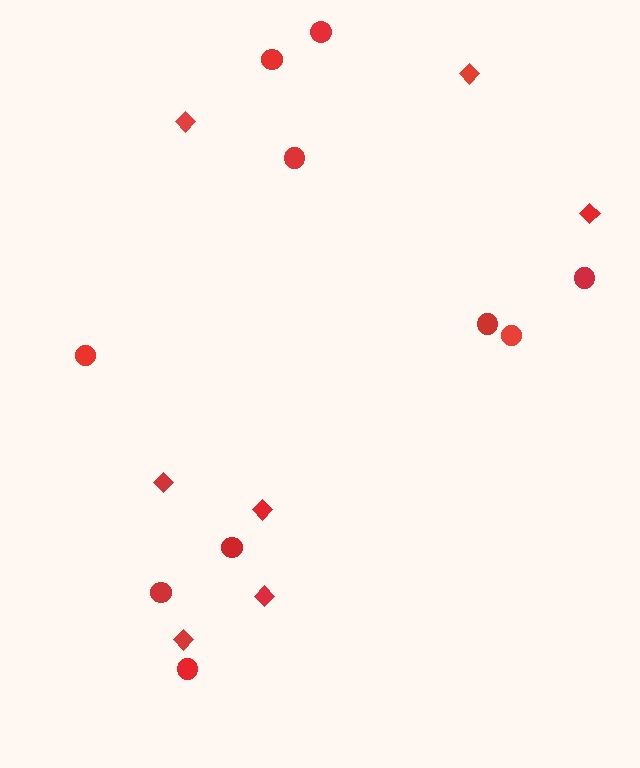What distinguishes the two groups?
There are 2 groups: one group of diamonds (7) and one group of circles (10).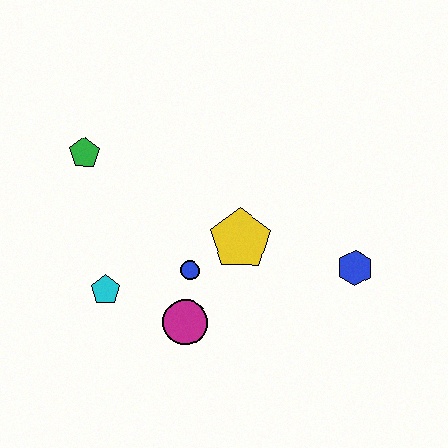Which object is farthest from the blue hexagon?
The green pentagon is farthest from the blue hexagon.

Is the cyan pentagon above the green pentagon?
No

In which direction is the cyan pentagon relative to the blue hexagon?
The cyan pentagon is to the left of the blue hexagon.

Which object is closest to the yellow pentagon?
The blue circle is closest to the yellow pentagon.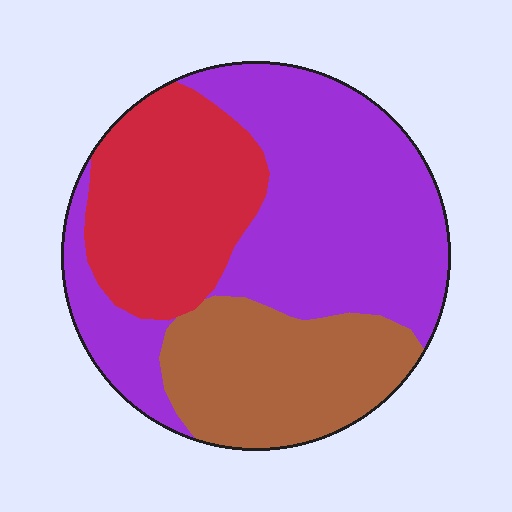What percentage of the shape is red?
Red takes up between a sixth and a third of the shape.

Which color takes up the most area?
Purple, at roughly 50%.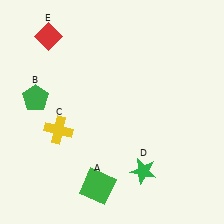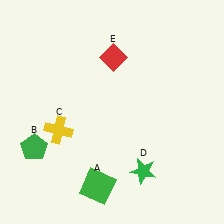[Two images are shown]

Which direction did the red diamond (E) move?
The red diamond (E) moved right.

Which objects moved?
The objects that moved are: the green pentagon (B), the red diamond (E).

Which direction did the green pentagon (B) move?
The green pentagon (B) moved down.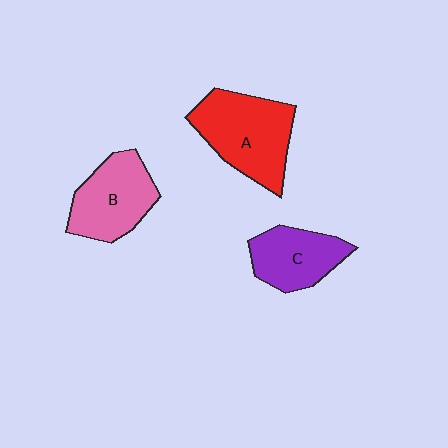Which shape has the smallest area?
Shape C (purple).